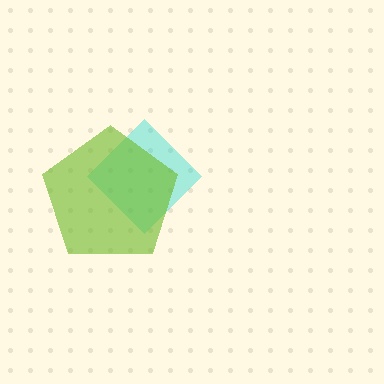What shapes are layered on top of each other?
The layered shapes are: a cyan diamond, a lime pentagon.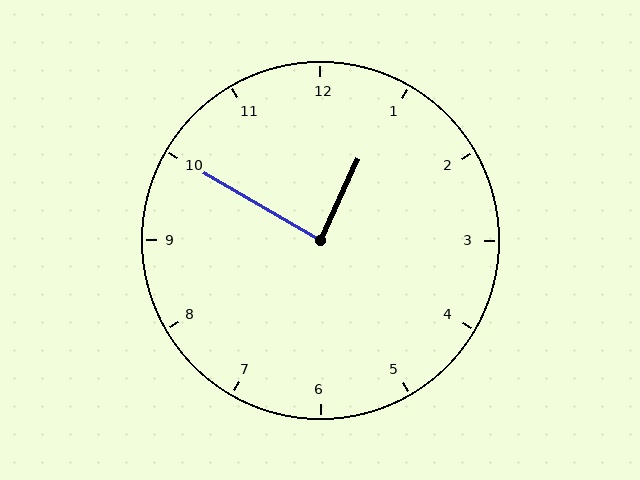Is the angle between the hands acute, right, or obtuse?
It is right.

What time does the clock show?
12:50.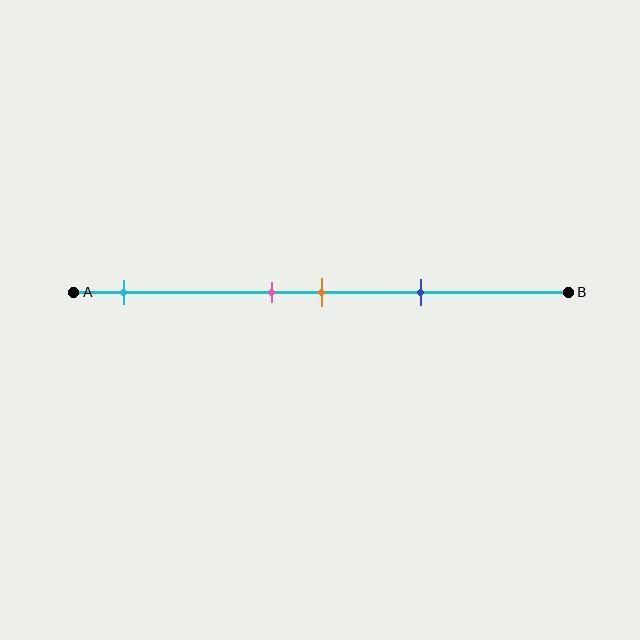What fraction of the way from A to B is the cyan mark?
The cyan mark is approximately 10% (0.1) of the way from A to B.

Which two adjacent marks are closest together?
The pink and orange marks are the closest adjacent pair.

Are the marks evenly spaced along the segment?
No, the marks are not evenly spaced.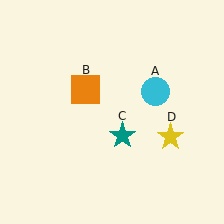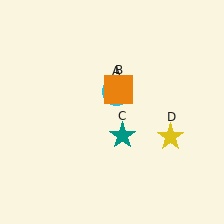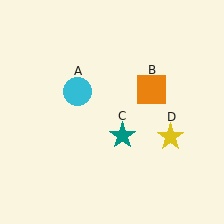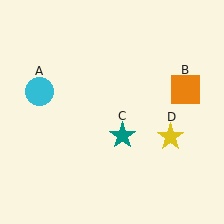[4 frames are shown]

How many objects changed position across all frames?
2 objects changed position: cyan circle (object A), orange square (object B).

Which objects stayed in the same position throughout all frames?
Teal star (object C) and yellow star (object D) remained stationary.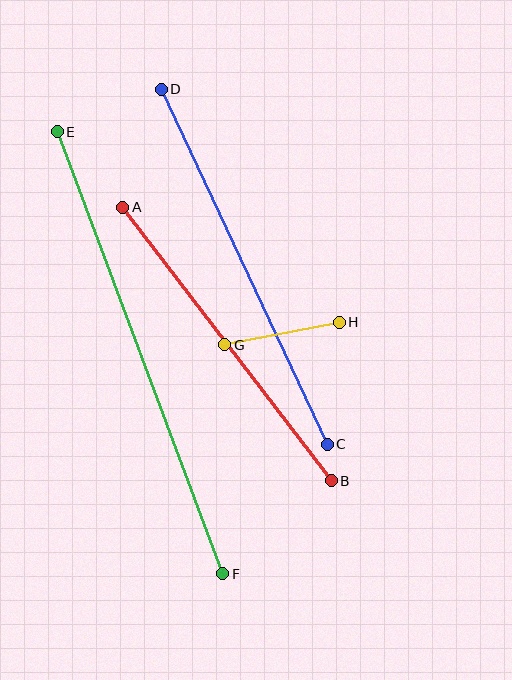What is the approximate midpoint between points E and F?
The midpoint is at approximately (140, 353) pixels.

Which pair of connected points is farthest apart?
Points E and F are farthest apart.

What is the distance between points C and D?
The distance is approximately 392 pixels.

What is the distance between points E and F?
The distance is approximately 472 pixels.